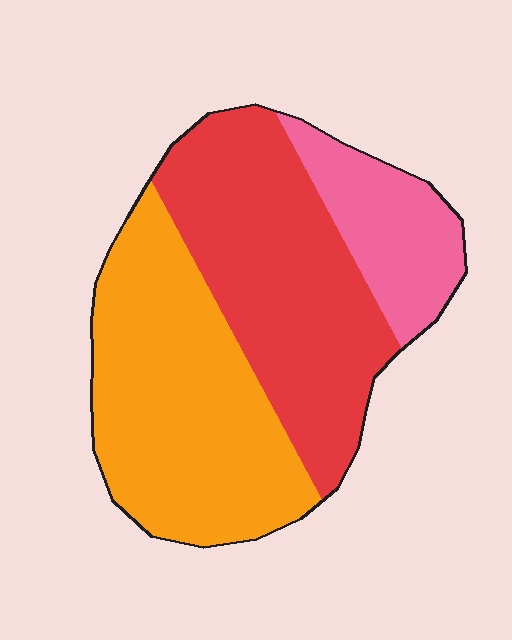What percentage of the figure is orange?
Orange covers around 40% of the figure.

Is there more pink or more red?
Red.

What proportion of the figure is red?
Red covers 41% of the figure.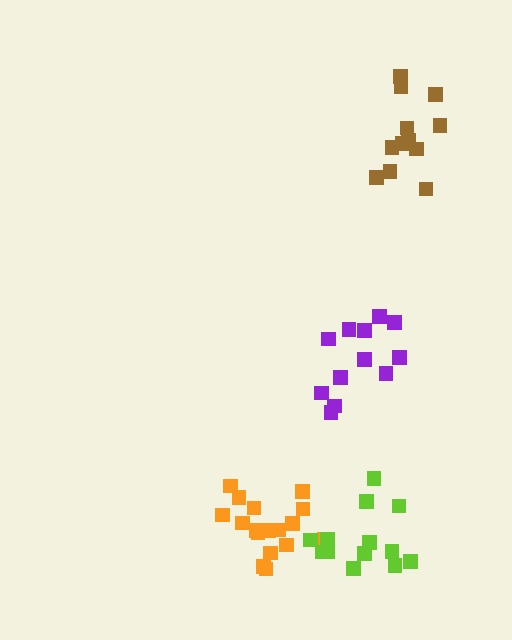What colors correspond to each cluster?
The clusters are colored: brown, orange, lime, purple.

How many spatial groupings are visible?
There are 4 spatial groupings.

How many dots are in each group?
Group 1: 12 dots, Group 2: 17 dots, Group 3: 13 dots, Group 4: 12 dots (54 total).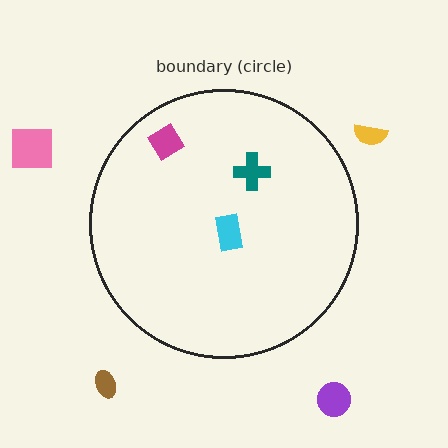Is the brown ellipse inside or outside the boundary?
Outside.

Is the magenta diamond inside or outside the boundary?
Inside.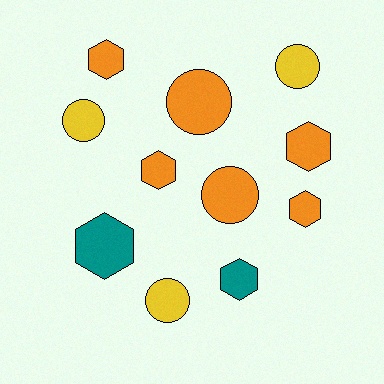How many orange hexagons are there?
There are 4 orange hexagons.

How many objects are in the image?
There are 11 objects.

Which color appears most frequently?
Orange, with 6 objects.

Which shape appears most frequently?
Hexagon, with 6 objects.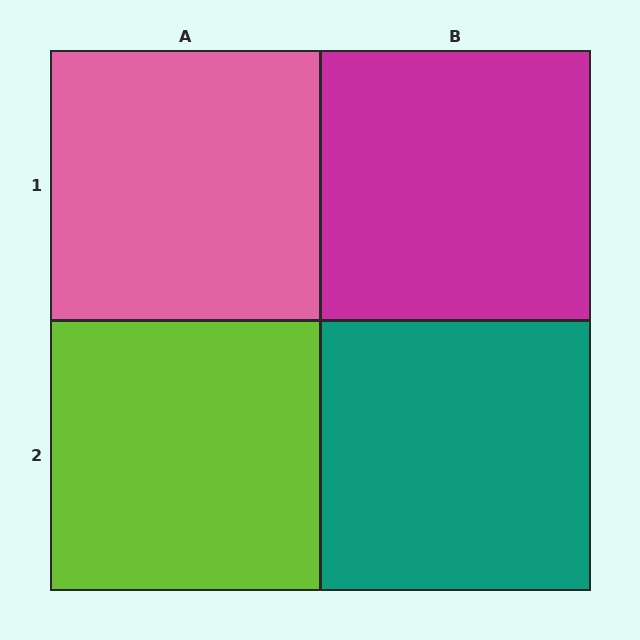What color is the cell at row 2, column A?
Lime.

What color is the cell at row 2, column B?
Teal.